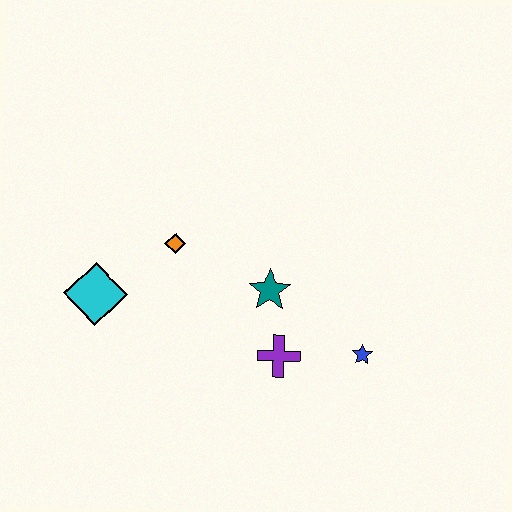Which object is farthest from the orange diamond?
The blue star is farthest from the orange diamond.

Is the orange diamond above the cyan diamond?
Yes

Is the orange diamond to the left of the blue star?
Yes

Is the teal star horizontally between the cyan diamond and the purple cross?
Yes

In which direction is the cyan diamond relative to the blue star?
The cyan diamond is to the left of the blue star.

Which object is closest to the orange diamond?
The cyan diamond is closest to the orange diamond.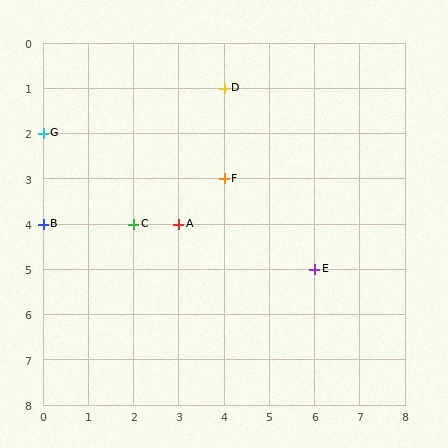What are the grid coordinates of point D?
Point D is at grid coordinates (4, 1).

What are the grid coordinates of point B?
Point B is at grid coordinates (0, 4).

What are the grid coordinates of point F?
Point F is at grid coordinates (4, 3).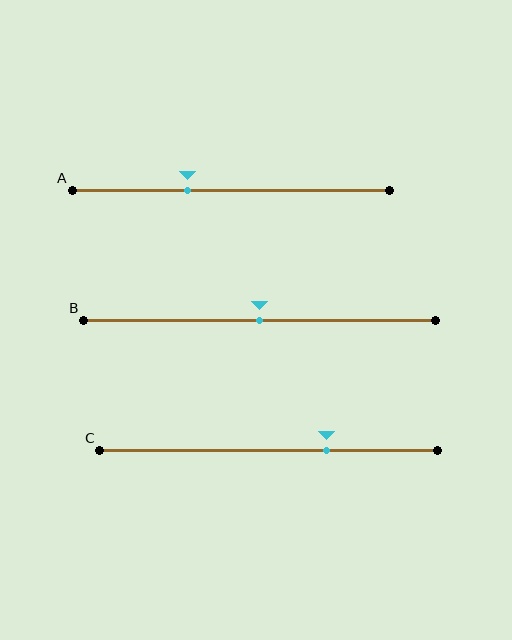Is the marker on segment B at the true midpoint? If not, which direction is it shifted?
Yes, the marker on segment B is at the true midpoint.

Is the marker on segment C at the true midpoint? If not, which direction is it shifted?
No, the marker on segment C is shifted to the right by about 17% of the segment length.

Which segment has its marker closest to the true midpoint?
Segment B has its marker closest to the true midpoint.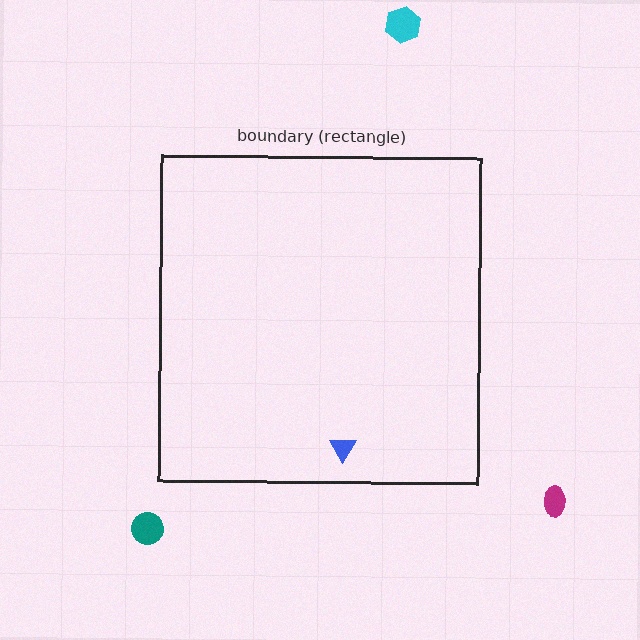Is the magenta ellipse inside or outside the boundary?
Outside.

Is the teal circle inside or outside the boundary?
Outside.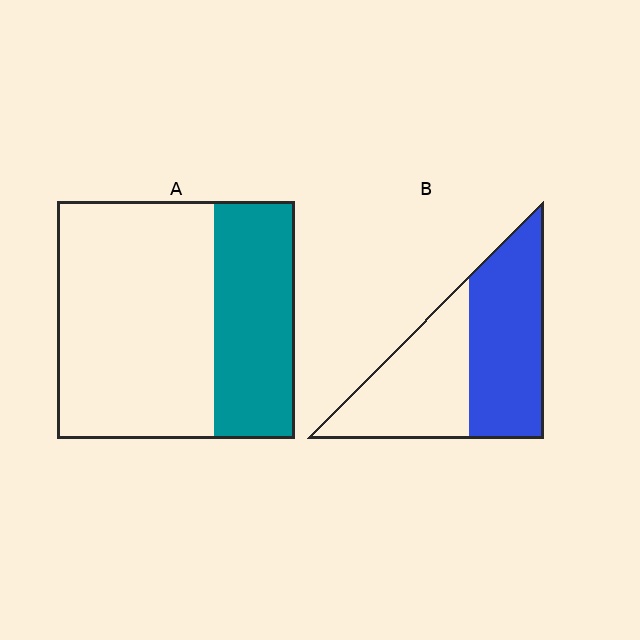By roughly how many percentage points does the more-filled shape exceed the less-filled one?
By roughly 20 percentage points (B over A).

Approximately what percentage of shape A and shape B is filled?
A is approximately 35% and B is approximately 55%.